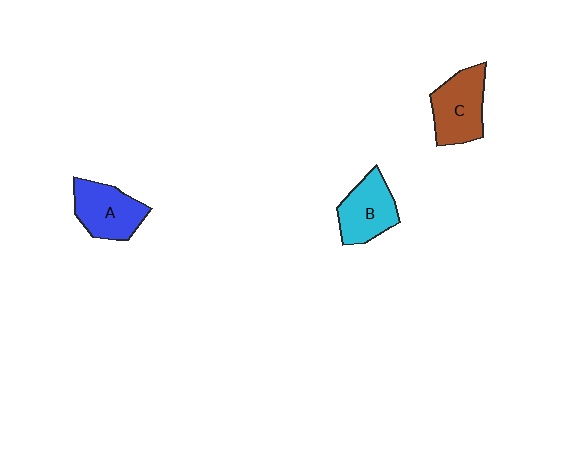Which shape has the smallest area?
Shape B (cyan).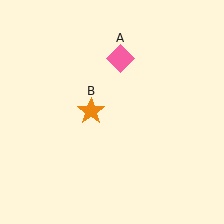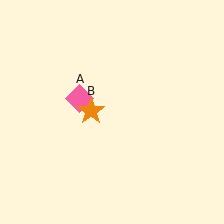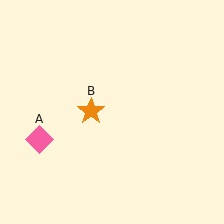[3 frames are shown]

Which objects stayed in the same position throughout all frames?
Orange star (object B) remained stationary.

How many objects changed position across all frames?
1 object changed position: pink diamond (object A).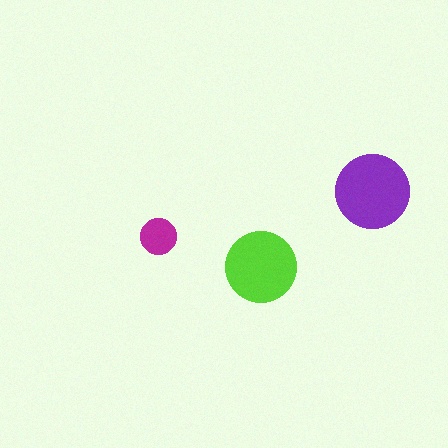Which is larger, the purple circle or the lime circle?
The purple one.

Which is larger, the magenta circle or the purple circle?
The purple one.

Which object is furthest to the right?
The purple circle is rightmost.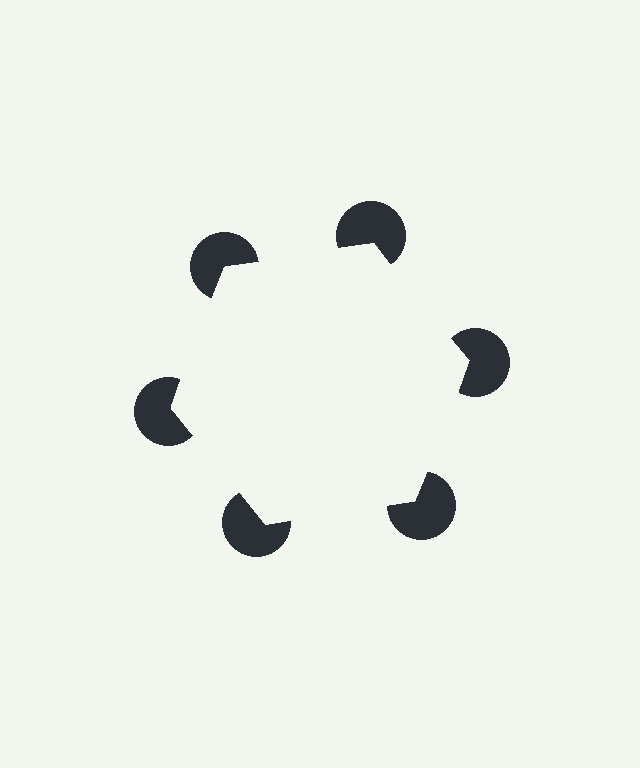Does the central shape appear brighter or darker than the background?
It typically appears slightly brighter than the background, even though no actual brightness change is drawn.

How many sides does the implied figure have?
6 sides.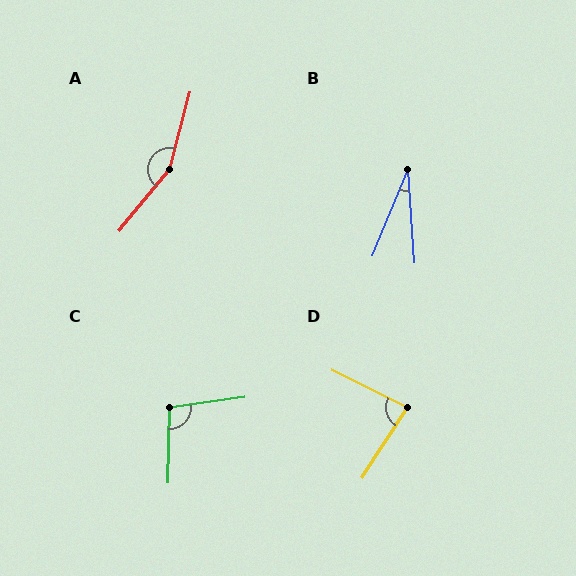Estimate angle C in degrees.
Approximately 98 degrees.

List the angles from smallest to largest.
B (26°), D (83°), C (98°), A (155°).